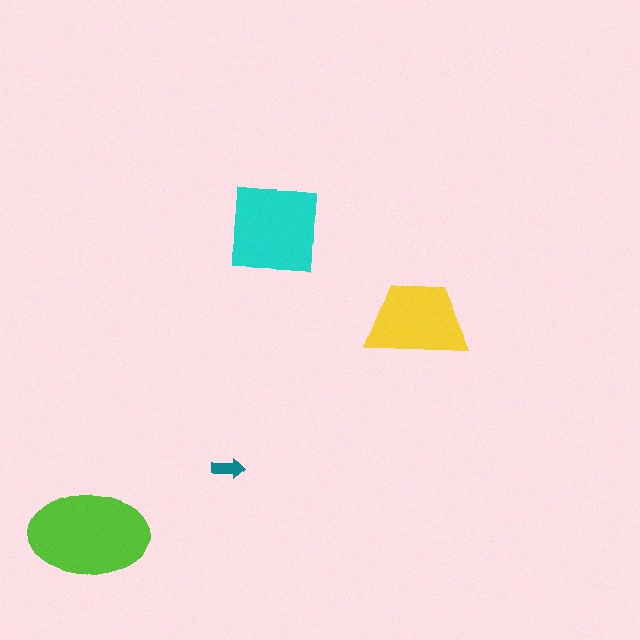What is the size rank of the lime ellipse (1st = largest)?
1st.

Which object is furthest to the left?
The lime ellipse is leftmost.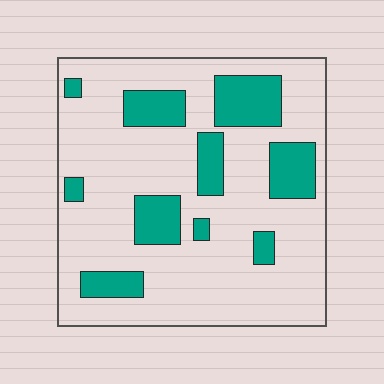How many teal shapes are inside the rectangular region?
10.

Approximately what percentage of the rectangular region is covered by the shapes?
Approximately 20%.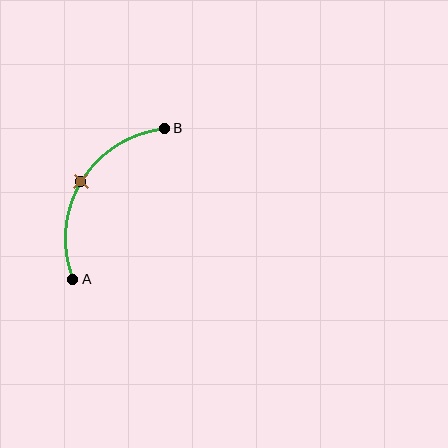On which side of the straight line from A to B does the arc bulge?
The arc bulges to the left of the straight line connecting A and B.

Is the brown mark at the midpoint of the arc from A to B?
Yes. The brown mark lies on the arc at equal arc-length from both A and B — it is the arc midpoint.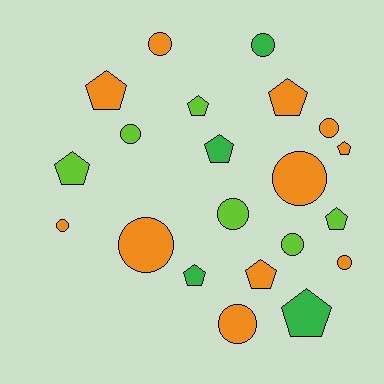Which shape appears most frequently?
Circle, with 11 objects.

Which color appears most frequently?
Orange, with 11 objects.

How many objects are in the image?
There are 21 objects.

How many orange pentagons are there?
There are 4 orange pentagons.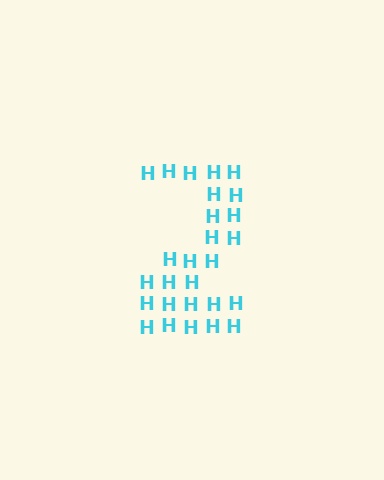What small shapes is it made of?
It is made of small letter H's.